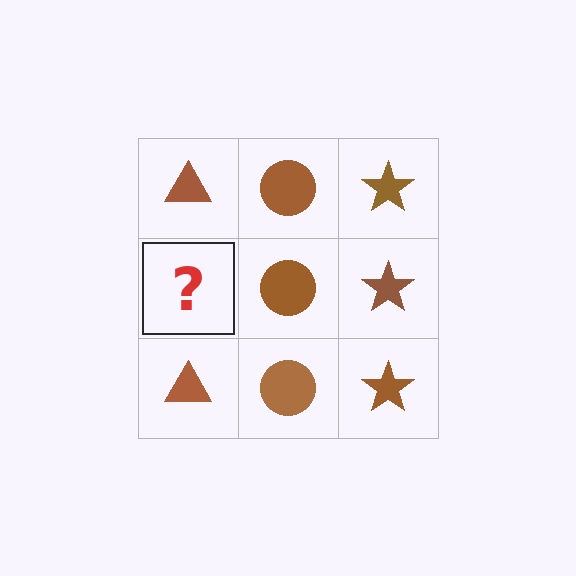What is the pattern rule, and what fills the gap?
The rule is that each column has a consistent shape. The gap should be filled with a brown triangle.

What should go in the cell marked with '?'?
The missing cell should contain a brown triangle.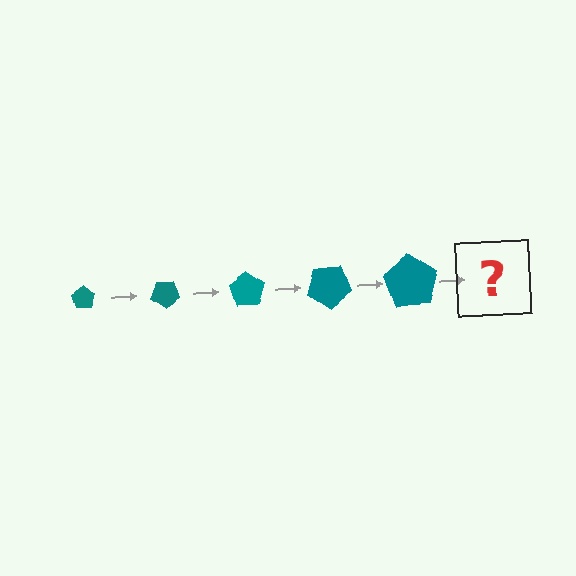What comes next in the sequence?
The next element should be a pentagon, larger than the previous one and rotated 175 degrees from the start.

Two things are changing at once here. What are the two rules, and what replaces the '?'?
The two rules are that the pentagon grows larger each step and it rotates 35 degrees each step. The '?' should be a pentagon, larger than the previous one and rotated 175 degrees from the start.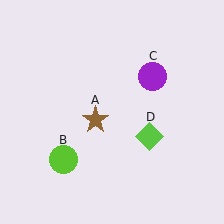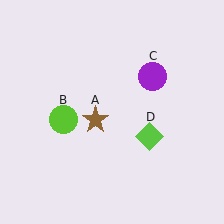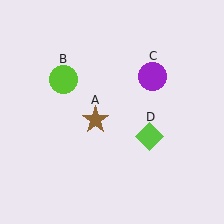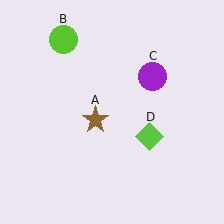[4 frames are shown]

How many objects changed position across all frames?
1 object changed position: lime circle (object B).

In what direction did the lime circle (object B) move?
The lime circle (object B) moved up.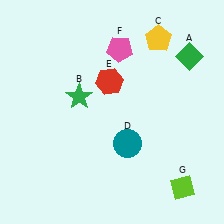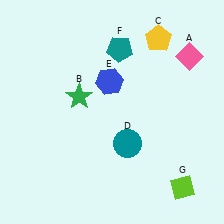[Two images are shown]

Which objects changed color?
A changed from green to pink. E changed from red to blue. F changed from pink to teal.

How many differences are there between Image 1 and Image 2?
There are 3 differences between the two images.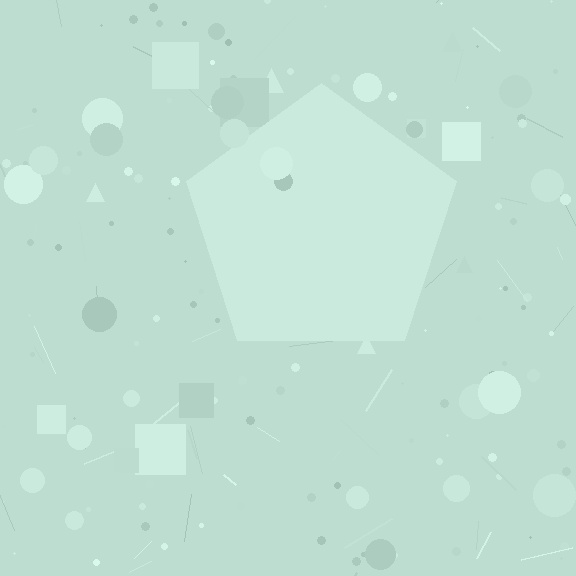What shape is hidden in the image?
A pentagon is hidden in the image.